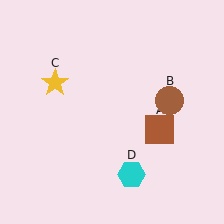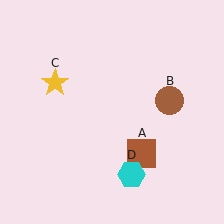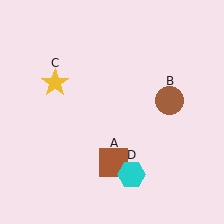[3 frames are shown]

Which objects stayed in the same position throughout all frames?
Brown circle (object B) and yellow star (object C) and cyan hexagon (object D) remained stationary.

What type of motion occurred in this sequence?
The brown square (object A) rotated clockwise around the center of the scene.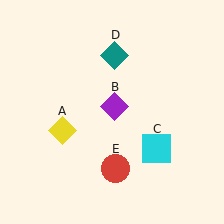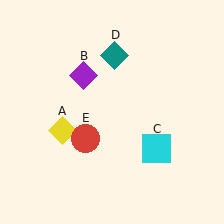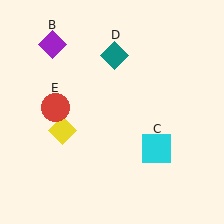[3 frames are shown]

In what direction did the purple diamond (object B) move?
The purple diamond (object B) moved up and to the left.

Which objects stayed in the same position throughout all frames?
Yellow diamond (object A) and cyan square (object C) and teal diamond (object D) remained stationary.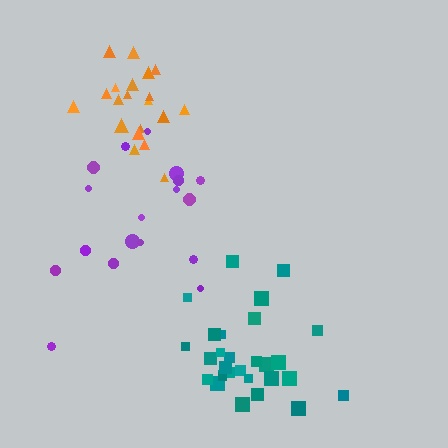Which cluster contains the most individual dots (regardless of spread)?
Teal (30).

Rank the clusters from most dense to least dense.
teal, orange, purple.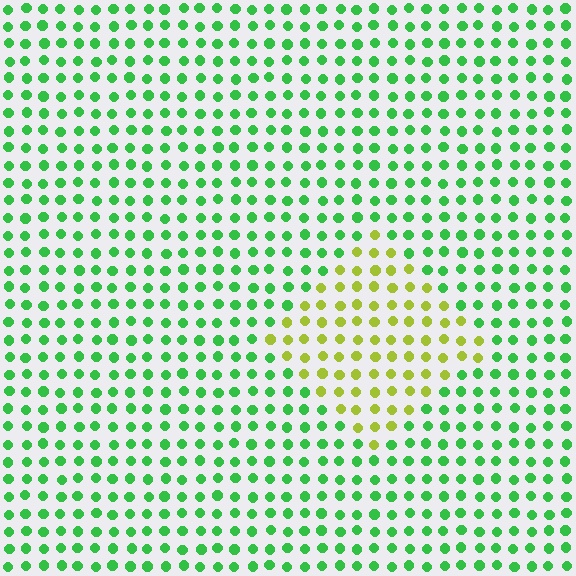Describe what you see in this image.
The image is filled with small green elements in a uniform arrangement. A diamond-shaped region is visible where the elements are tinted to a slightly different hue, forming a subtle color boundary.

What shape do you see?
I see a diamond.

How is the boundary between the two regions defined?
The boundary is defined purely by a slight shift in hue (about 54 degrees). Spacing, size, and orientation are identical on both sides.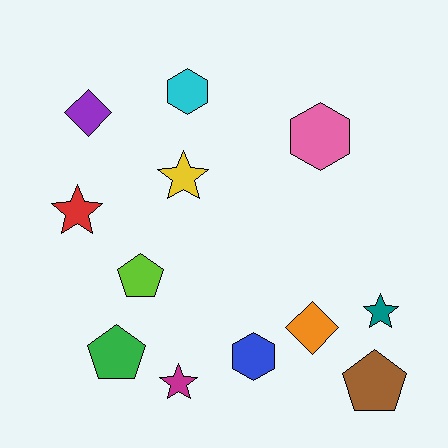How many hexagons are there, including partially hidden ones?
There are 3 hexagons.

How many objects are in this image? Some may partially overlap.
There are 12 objects.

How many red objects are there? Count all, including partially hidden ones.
There is 1 red object.